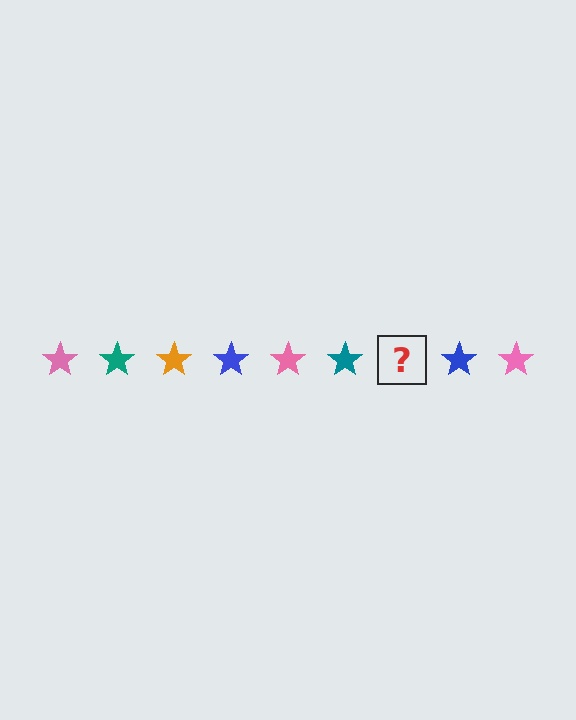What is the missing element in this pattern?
The missing element is an orange star.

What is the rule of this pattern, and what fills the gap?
The rule is that the pattern cycles through pink, teal, orange, blue stars. The gap should be filled with an orange star.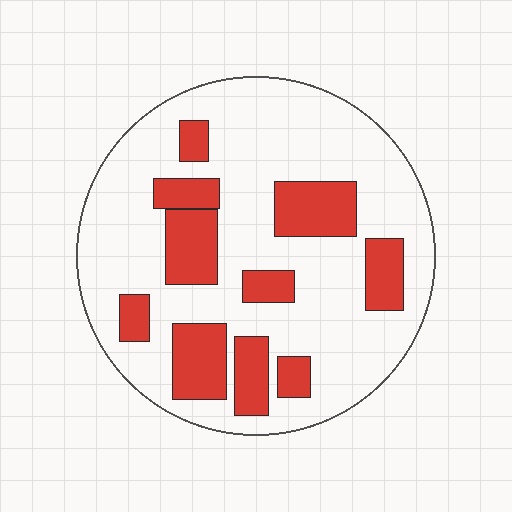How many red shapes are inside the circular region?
10.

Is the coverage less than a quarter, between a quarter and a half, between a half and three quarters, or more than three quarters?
Between a quarter and a half.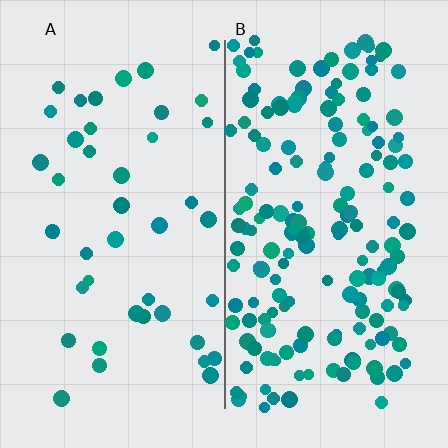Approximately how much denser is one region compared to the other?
Approximately 4.0× — region B over region A.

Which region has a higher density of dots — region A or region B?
B (the right).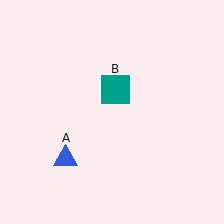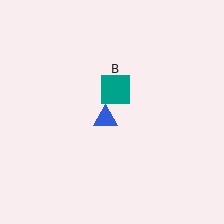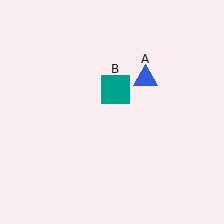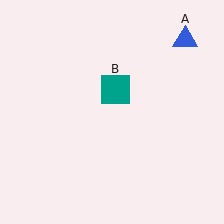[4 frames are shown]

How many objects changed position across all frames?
1 object changed position: blue triangle (object A).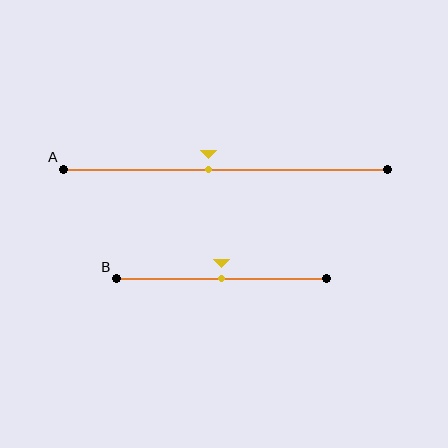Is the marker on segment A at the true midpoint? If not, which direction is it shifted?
No, the marker on segment A is shifted to the left by about 5% of the segment length.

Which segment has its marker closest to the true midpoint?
Segment B has its marker closest to the true midpoint.